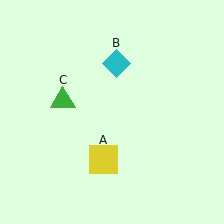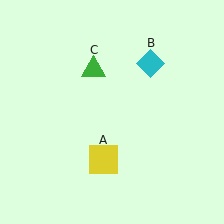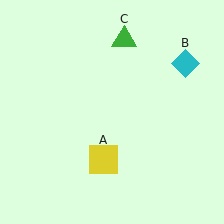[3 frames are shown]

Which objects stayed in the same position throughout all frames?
Yellow square (object A) remained stationary.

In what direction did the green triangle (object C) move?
The green triangle (object C) moved up and to the right.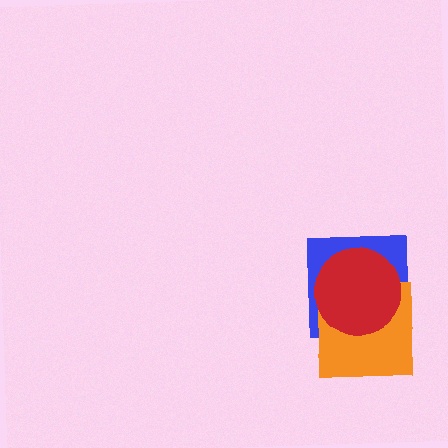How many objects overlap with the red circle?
2 objects overlap with the red circle.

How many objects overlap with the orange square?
2 objects overlap with the orange square.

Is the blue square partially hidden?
Yes, it is partially covered by another shape.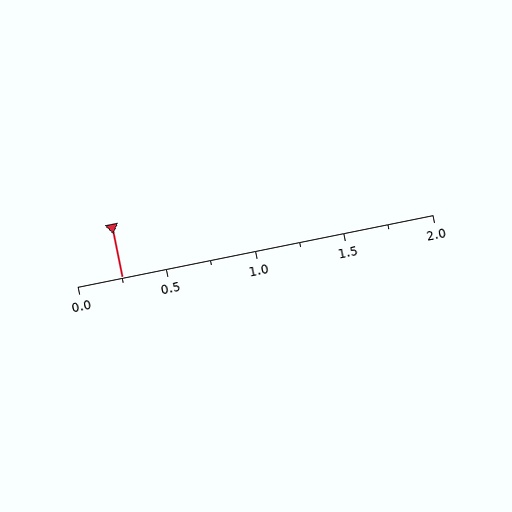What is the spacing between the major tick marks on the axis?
The major ticks are spaced 0.5 apart.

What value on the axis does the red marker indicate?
The marker indicates approximately 0.25.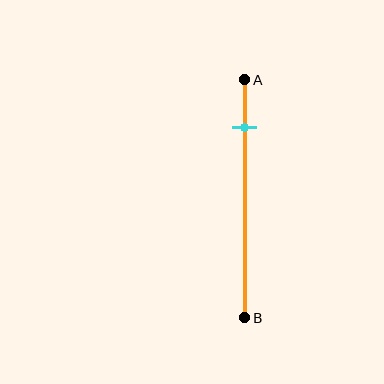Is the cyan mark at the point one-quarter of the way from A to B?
No, the mark is at about 20% from A, not at the 25% one-quarter point.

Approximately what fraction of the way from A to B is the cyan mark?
The cyan mark is approximately 20% of the way from A to B.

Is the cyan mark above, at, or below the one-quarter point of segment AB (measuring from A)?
The cyan mark is above the one-quarter point of segment AB.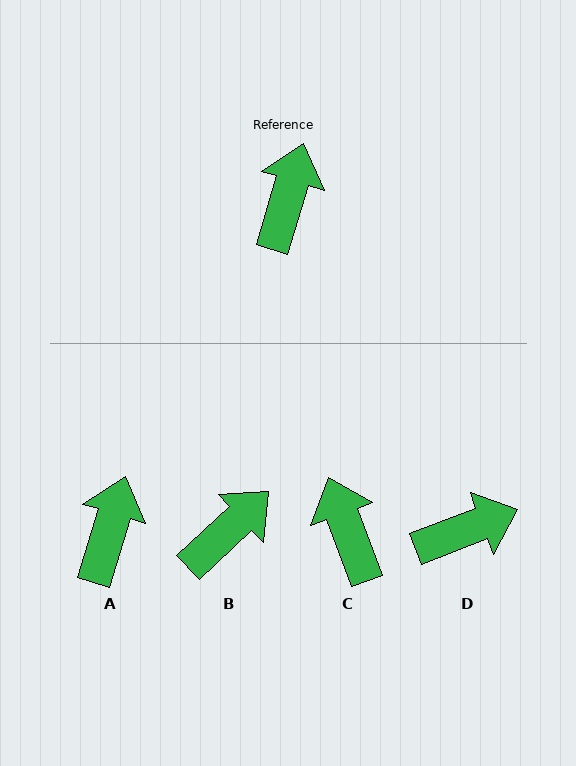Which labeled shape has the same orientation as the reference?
A.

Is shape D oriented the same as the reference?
No, it is off by about 52 degrees.